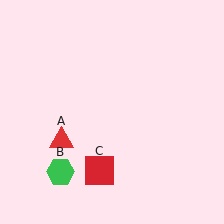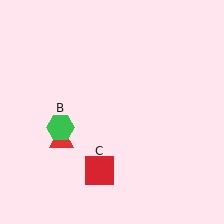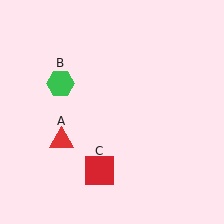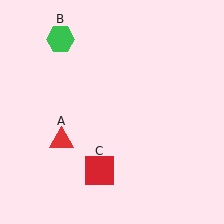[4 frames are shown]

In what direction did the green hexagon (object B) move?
The green hexagon (object B) moved up.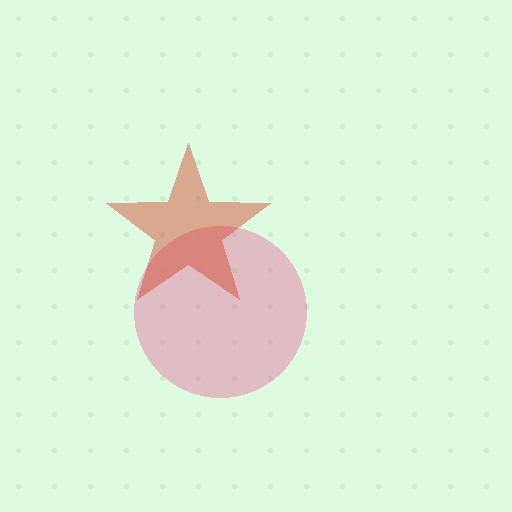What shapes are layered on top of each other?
The layered shapes are: a pink circle, a red star.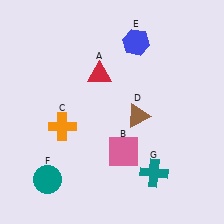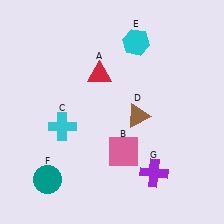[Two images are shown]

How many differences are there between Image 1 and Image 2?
There are 3 differences between the two images.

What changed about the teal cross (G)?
In Image 1, G is teal. In Image 2, it changed to purple.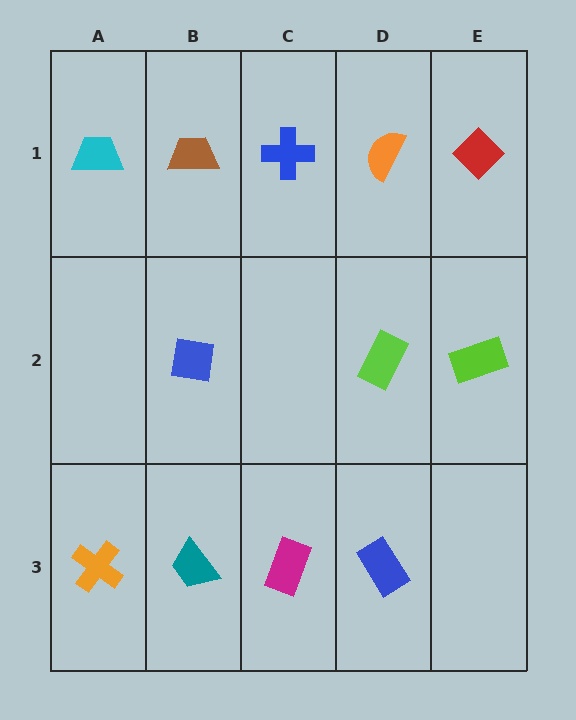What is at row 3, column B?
A teal trapezoid.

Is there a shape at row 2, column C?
No, that cell is empty.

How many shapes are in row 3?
4 shapes.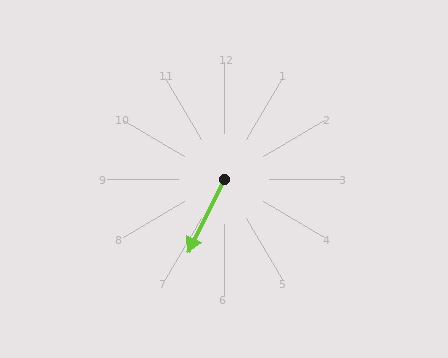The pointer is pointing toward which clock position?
Roughly 7 o'clock.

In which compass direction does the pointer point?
Southwest.